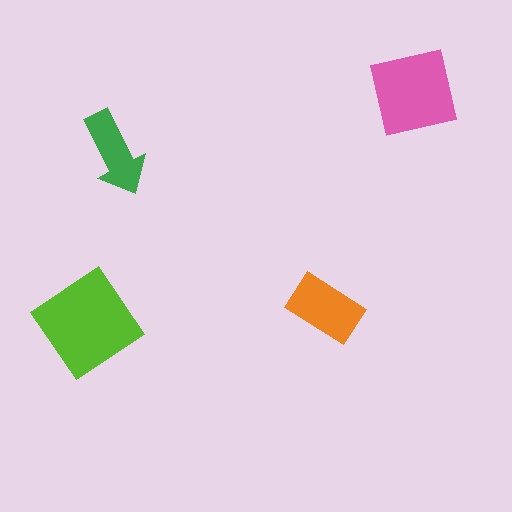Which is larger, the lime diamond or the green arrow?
The lime diamond.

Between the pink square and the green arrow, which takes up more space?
The pink square.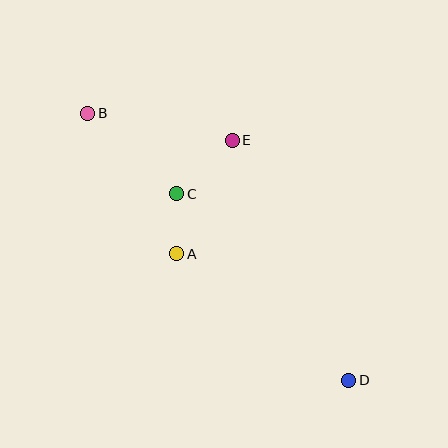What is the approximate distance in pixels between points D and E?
The distance between D and E is approximately 267 pixels.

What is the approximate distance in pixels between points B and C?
The distance between B and C is approximately 120 pixels.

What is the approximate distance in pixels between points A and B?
The distance between A and B is approximately 166 pixels.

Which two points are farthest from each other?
Points B and D are farthest from each other.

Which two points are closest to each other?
Points A and C are closest to each other.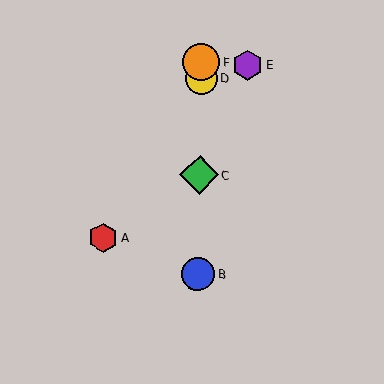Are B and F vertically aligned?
Yes, both are at x≈198.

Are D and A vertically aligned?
No, D is at x≈201 and A is at x≈104.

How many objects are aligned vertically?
4 objects (B, C, D, F) are aligned vertically.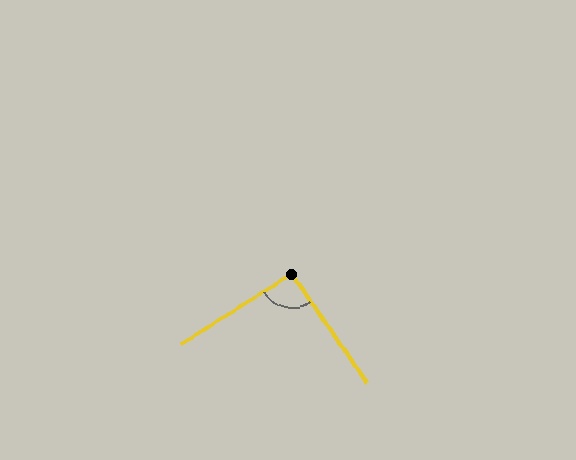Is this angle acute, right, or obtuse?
It is approximately a right angle.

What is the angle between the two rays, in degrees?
Approximately 92 degrees.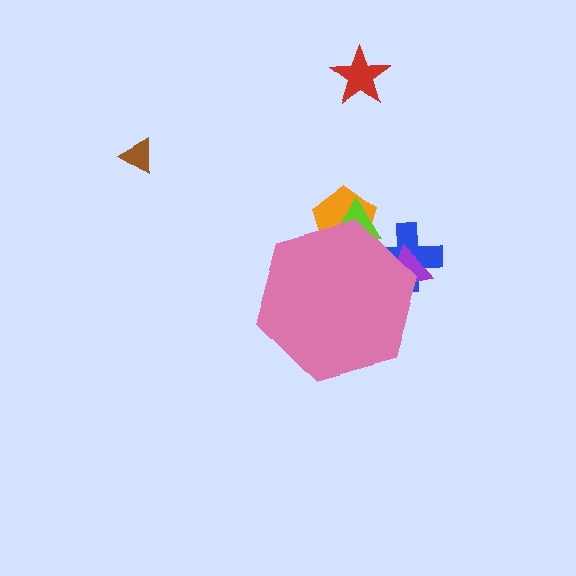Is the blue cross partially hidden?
Yes, the blue cross is partially hidden behind the pink hexagon.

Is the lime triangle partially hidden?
Yes, the lime triangle is partially hidden behind the pink hexagon.